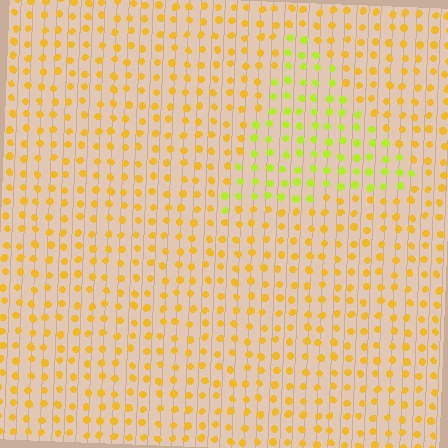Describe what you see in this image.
The image is filled with small yellow elements in a uniform arrangement. A triangle-shaped region is visible where the elements are tinted to a slightly different hue, forming a subtle color boundary.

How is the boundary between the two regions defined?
The boundary is defined purely by a slight shift in hue (about 36 degrees). Spacing, size, and orientation are identical on both sides.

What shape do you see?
I see a triangle.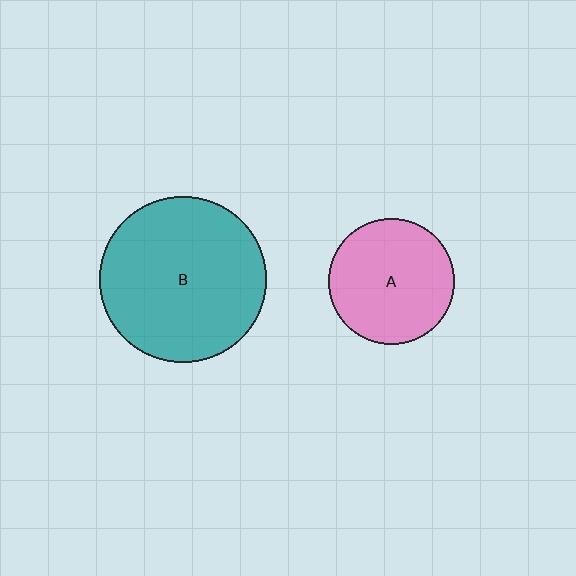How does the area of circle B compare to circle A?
Approximately 1.7 times.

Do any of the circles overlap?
No, none of the circles overlap.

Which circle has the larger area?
Circle B (teal).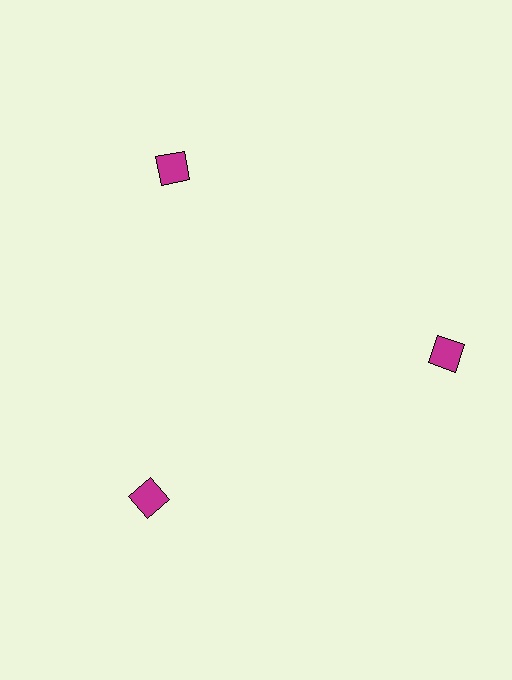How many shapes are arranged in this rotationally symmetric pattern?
There are 3 shapes, arranged in 3 groups of 1.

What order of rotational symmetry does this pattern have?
This pattern has 3-fold rotational symmetry.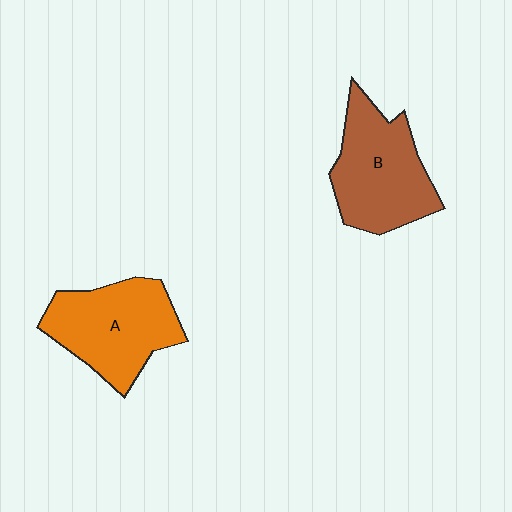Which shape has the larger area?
Shape A (orange).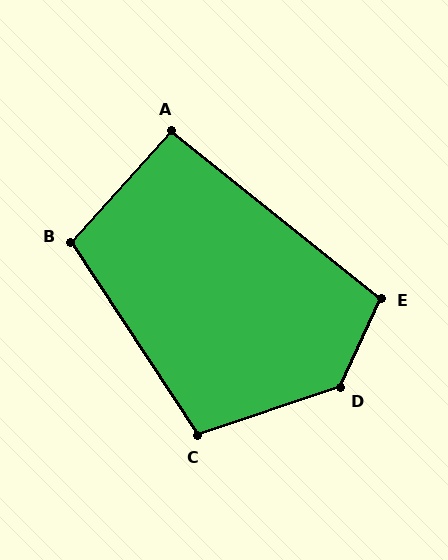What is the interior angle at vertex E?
Approximately 104 degrees (obtuse).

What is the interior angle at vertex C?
Approximately 104 degrees (obtuse).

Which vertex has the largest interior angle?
D, at approximately 133 degrees.